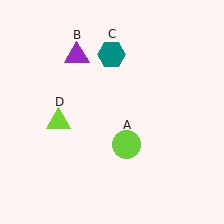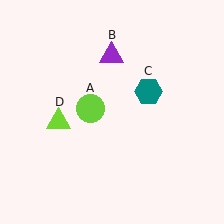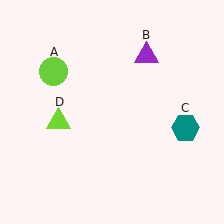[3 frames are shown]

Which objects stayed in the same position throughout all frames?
Lime triangle (object D) remained stationary.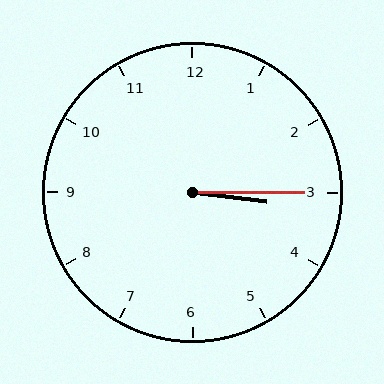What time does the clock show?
3:15.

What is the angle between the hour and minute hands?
Approximately 8 degrees.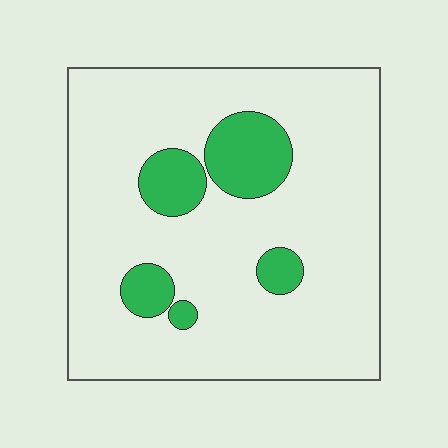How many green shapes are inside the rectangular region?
5.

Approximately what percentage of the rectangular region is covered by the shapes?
Approximately 15%.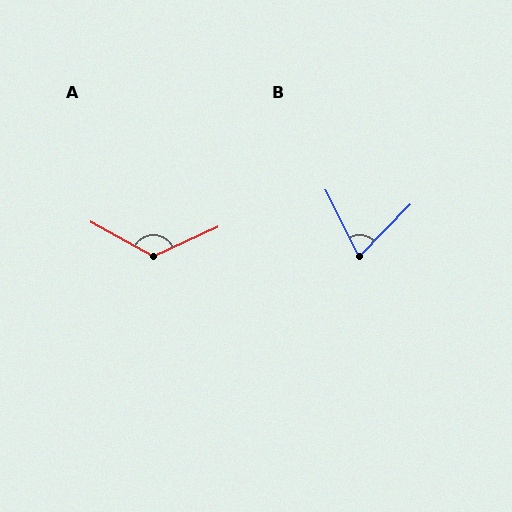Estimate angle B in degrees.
Approximately 71 degrees.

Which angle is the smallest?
B, at approximately 71 degrees.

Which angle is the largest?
A, at approximately 126 degrees.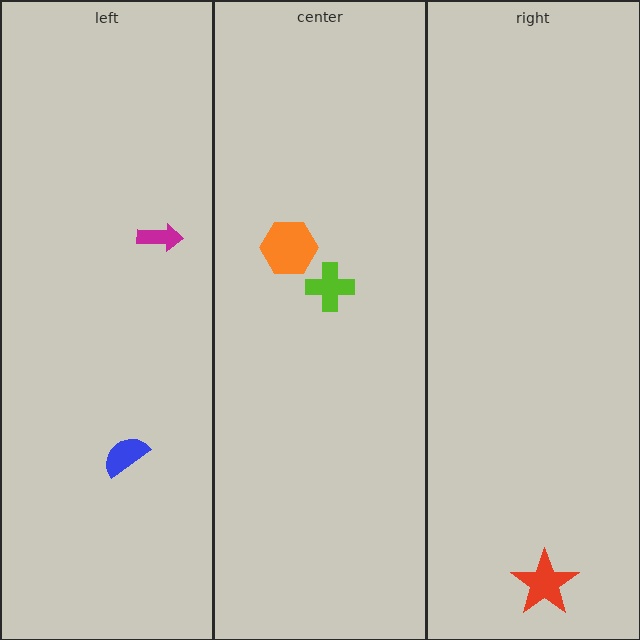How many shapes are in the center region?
2.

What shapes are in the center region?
The lime cross, the orange hexagon.